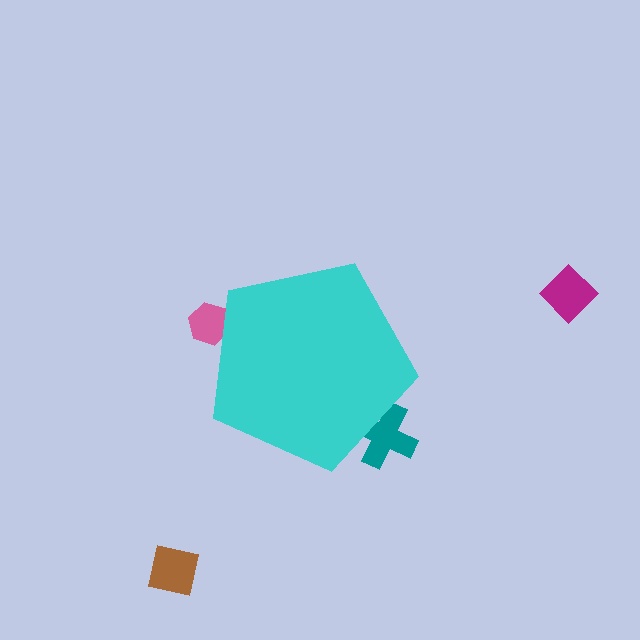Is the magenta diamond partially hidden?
No, the magenta diamond is fully visible.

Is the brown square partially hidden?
No, the brown square is fully visible.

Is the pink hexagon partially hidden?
Yes, the pink hexagon is partially hidden behind the cyan pentagon.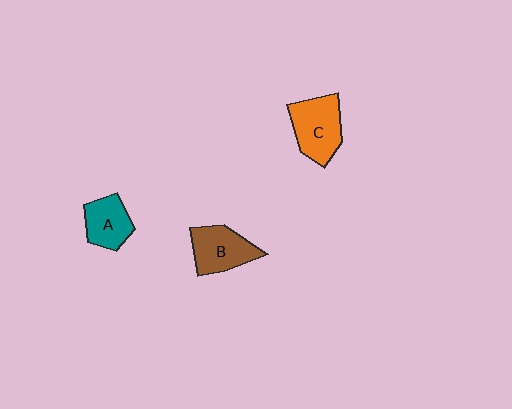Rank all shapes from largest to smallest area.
From largest to smallest: C (orange), B (brown), A (teal).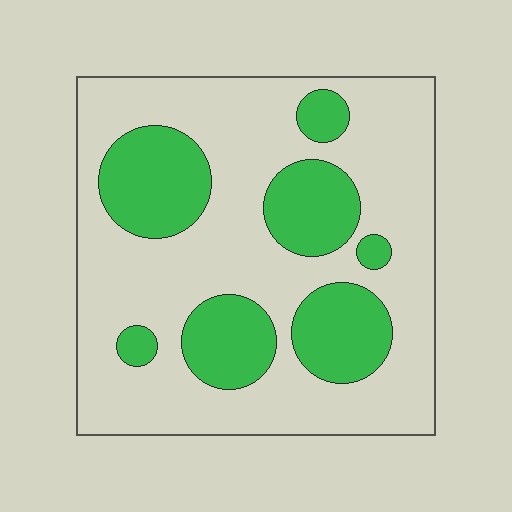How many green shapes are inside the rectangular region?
7.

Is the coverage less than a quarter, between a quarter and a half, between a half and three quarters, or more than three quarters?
Between a quarter and a half.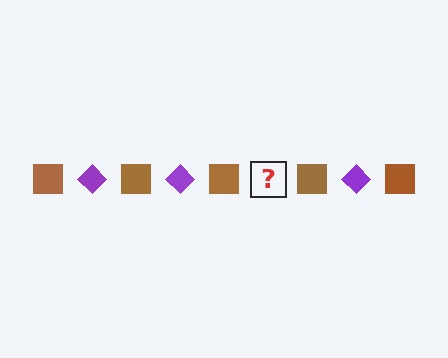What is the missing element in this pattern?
The missing element is a purple diamond.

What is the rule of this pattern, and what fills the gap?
The rule is that the pattern alternates between brown square and purple diamond. The gap should be filled with a purple diamond.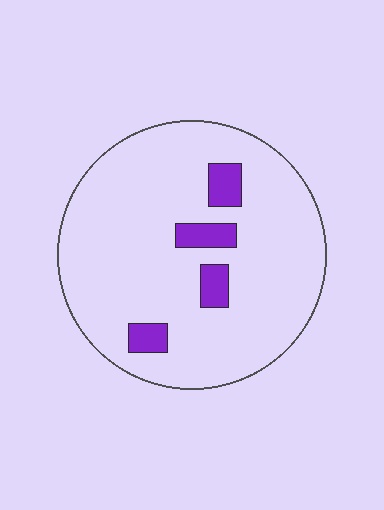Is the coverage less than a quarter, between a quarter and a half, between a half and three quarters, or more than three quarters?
Less than a quarter.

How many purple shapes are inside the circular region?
4.